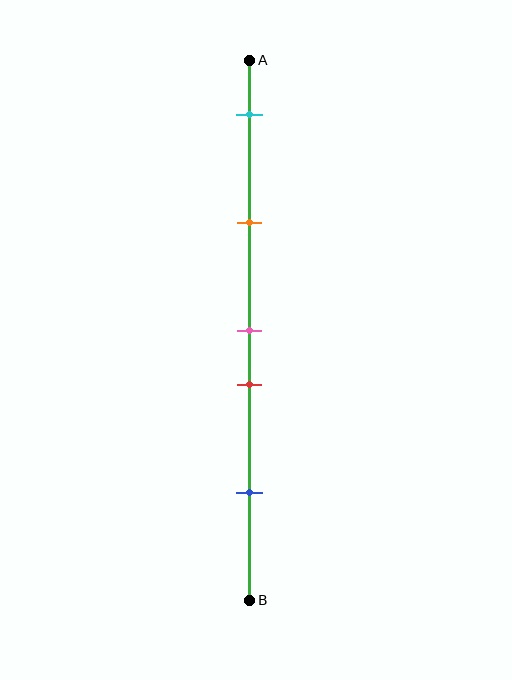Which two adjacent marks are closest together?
The pink and red marks are the closest adjacent pair.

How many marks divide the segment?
There are 5 marks dividing the segment.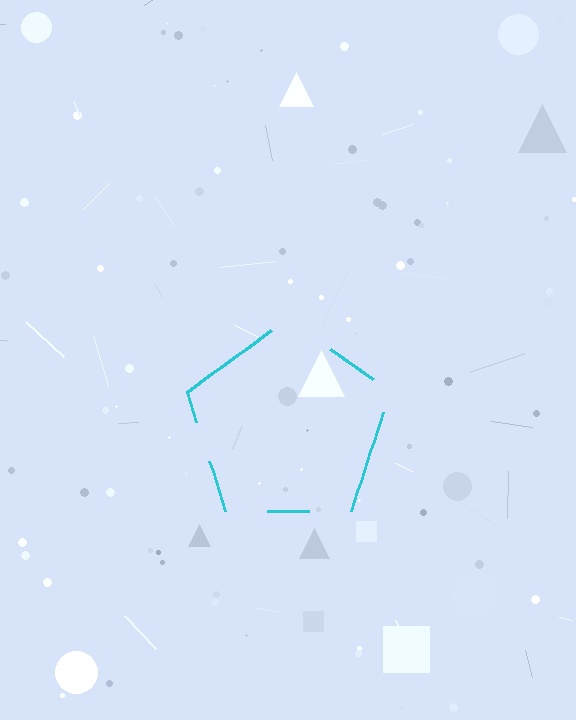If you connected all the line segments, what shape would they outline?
They would outline a pentagon.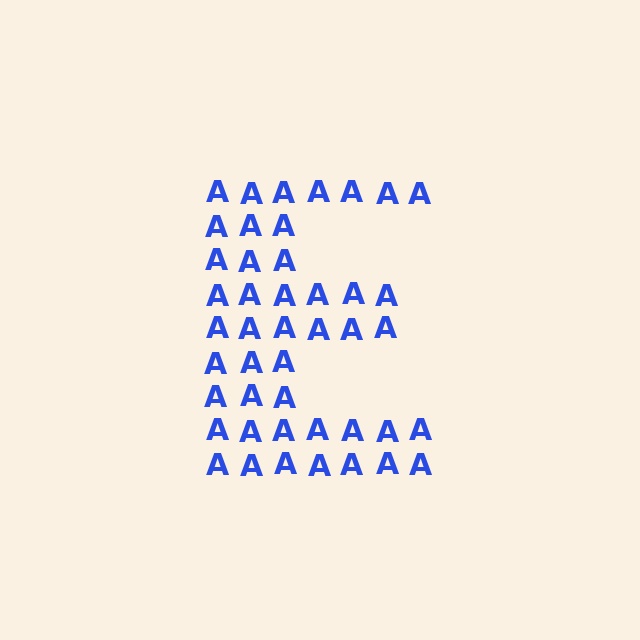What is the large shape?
The large shape is the letter E.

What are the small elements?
The small elements are letter A's.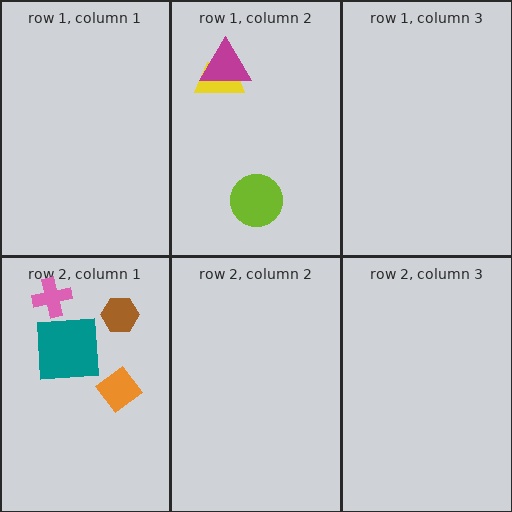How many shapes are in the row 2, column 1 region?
4.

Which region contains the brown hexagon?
The row 2, column 1 region.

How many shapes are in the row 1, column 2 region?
3.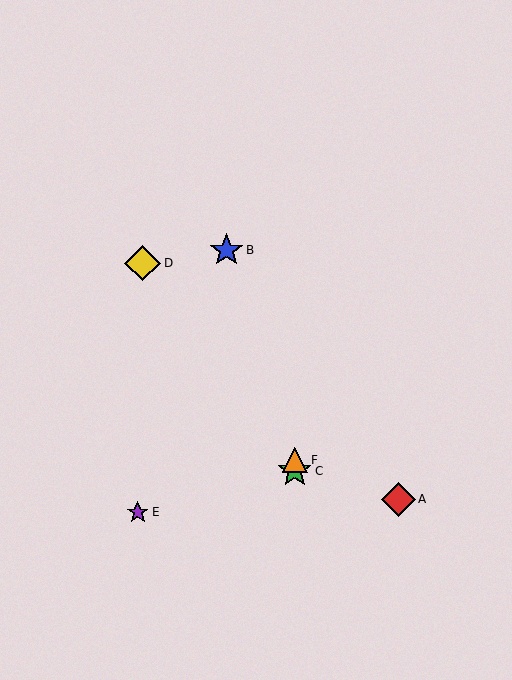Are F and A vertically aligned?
No, F is at x≈295 and A is at x≈398.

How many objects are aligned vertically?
2 objects (C, F) are aligned vertically.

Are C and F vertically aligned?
Yes, both are at x≈295.